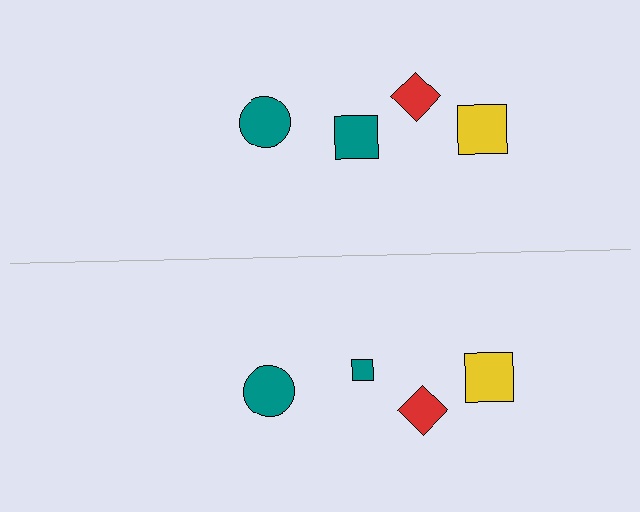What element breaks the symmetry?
The teal square on the bottom side has a different size than its mirror counterpart.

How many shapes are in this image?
There are 8 shapes in this image.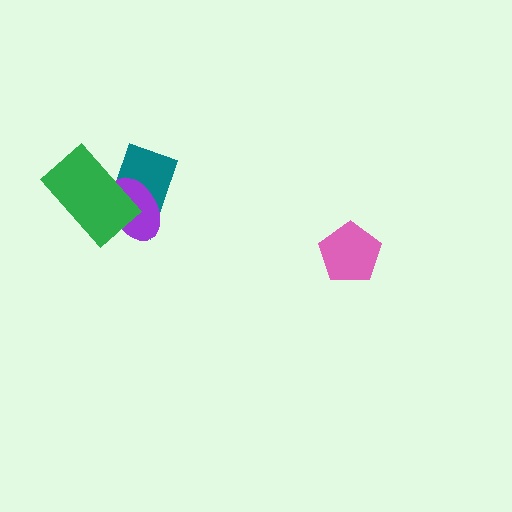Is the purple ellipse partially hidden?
Yes, it is partially covered by another shape.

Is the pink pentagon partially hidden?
No, no other shape covers it.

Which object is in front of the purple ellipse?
The green rectangle is in front of the purple ellipse.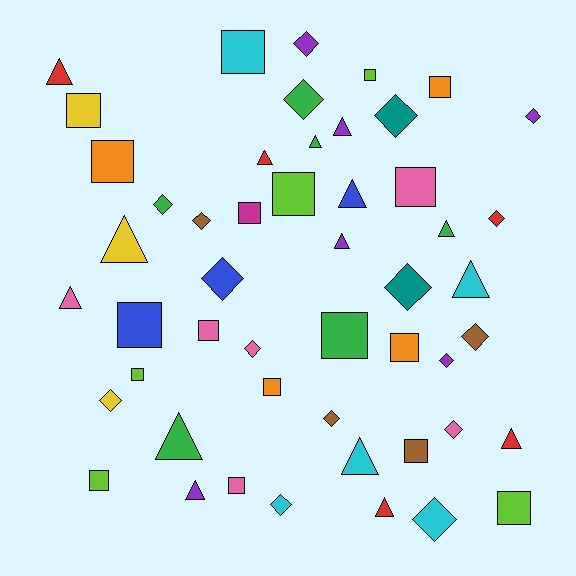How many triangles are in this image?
There are 15 triangles.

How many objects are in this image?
There are 50 objects.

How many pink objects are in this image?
There are 6 pink objects.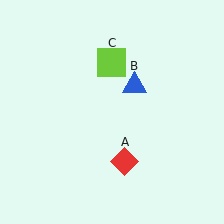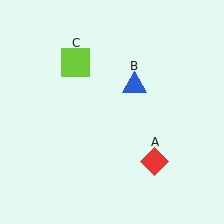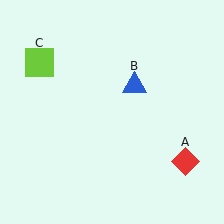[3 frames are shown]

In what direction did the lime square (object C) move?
The lime square (object C) moved left.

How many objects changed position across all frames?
2 objects changed position: red diamond (object A), lime square (object C).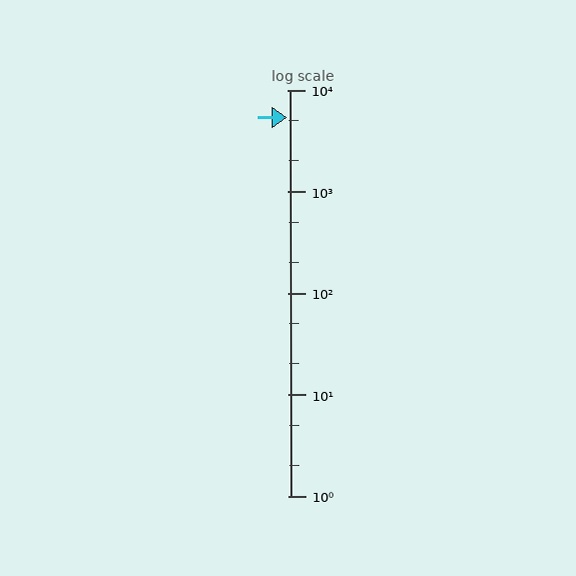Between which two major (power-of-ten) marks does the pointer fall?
The pointer is between 1000 and 10000.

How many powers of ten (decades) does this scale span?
The scale spans 4 decades, from 1 to 10000.